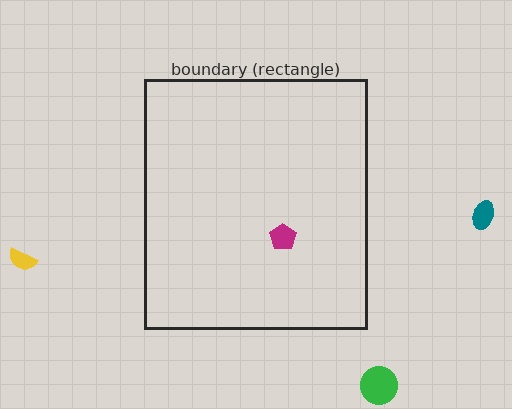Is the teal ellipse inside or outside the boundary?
Outside.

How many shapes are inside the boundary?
1 inside, 3 outside.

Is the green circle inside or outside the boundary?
Outside.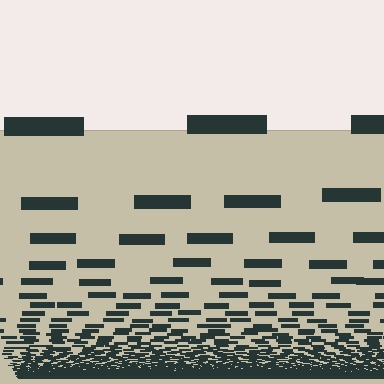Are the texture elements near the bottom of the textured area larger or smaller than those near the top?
Smaller. The gradient is inverted — elements near the bottom are smaller and denser.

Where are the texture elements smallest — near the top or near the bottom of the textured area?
Near the bottom.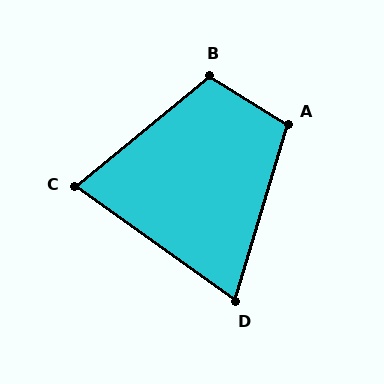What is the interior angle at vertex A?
Approximately 105 degrees (obtuse).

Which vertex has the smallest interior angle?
D, at approximately 71 degrees.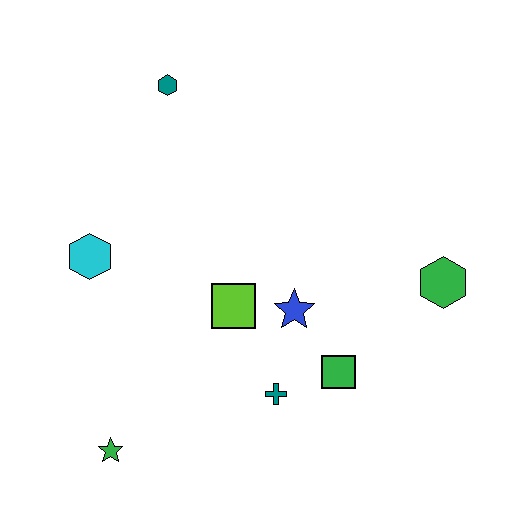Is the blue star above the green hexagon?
No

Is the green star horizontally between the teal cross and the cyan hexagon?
Yes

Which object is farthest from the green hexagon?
The green star is farthest from the green hexagon.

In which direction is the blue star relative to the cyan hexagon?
The blue star is to the right of the cyan hexagon.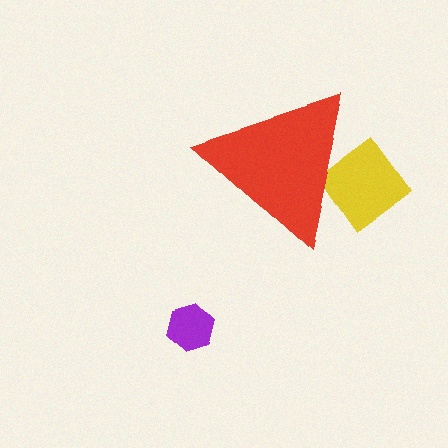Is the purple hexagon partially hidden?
No, the purple hexagon is fully visible.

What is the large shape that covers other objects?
A red triangle.